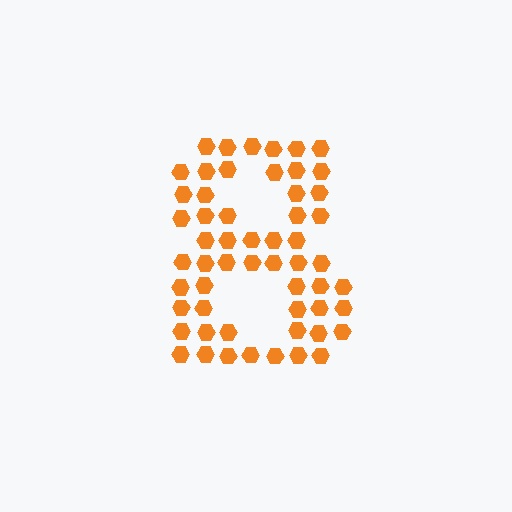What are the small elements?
The small elements are hexagons.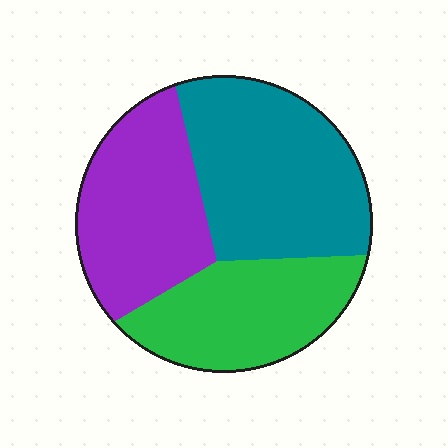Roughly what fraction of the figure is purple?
Purple takes up about one third (1/3) of the figure.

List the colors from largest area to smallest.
From largest to smallest: teal, purple, green.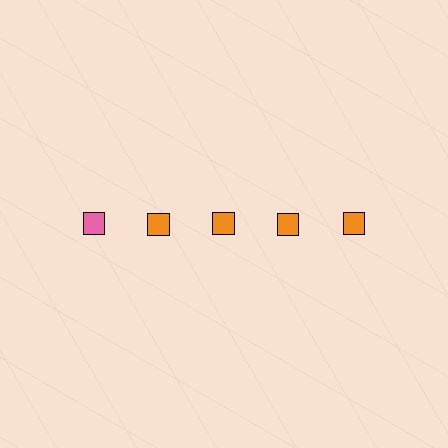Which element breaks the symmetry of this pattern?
The pink square in the top row, leftmost column breaks the symmetry. All other shapes are orange squares.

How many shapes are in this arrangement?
There are 5 shapes arranged in a grid pattern.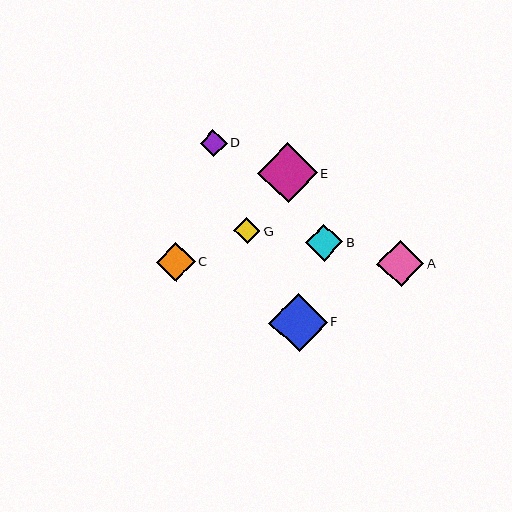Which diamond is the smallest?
Diamond G is the smallest with a size of approximately 26 pixels.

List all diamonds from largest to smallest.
From largest to smallest: E, F, A, C, B, D, G.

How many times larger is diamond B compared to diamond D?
Diamond B is approximately 1.4 times the size of diamond D.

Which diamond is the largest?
Diamond E is the largest with a size of approximately 60 pixels.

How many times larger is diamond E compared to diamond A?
Diamond E is approximately 1.3 times the size of diamond A.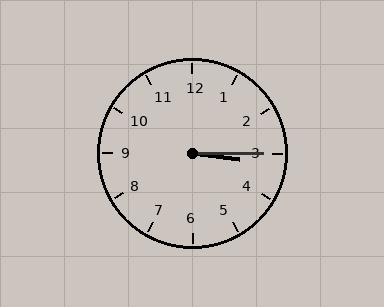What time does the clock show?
3:15.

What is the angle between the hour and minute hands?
Approximately 8 degrees.